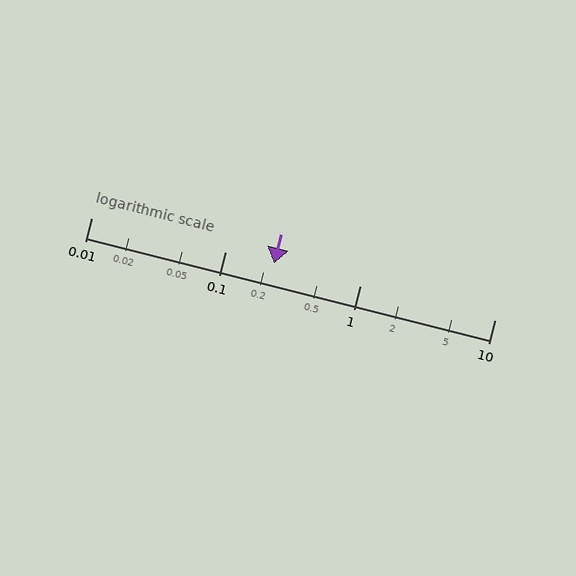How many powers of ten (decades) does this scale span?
The scale spans 3 decades, from 0.01 to 10.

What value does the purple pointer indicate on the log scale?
The pointer indicates approximately 0.23.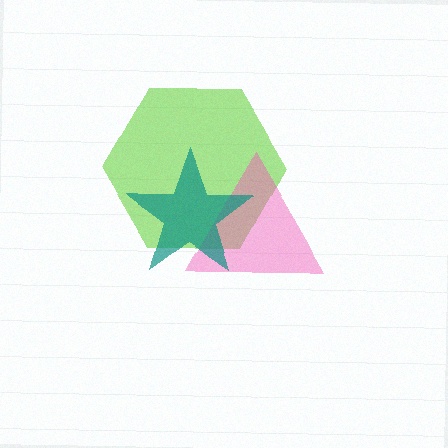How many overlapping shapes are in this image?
There are 3 overlapping shapes in the image.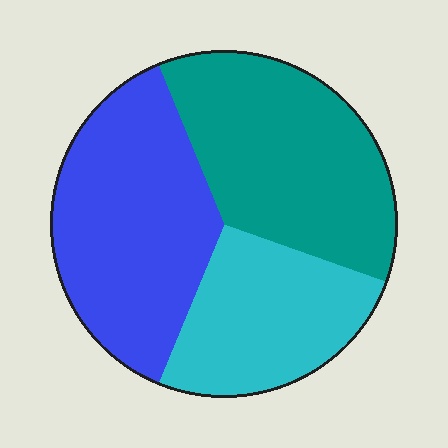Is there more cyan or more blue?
Blue.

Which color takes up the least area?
Cyan, at roughly 25%.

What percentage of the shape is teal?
Teal covers about 35% of the shape.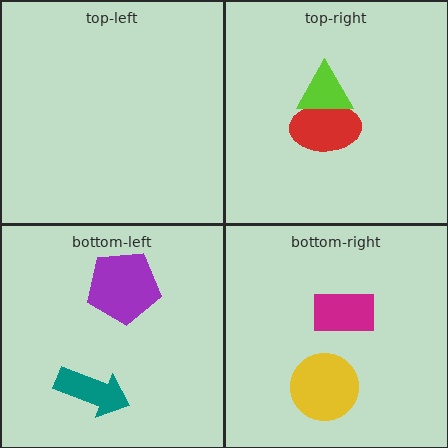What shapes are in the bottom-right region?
The magenta rectangle, the yellow circle.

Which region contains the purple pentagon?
The bottom-left region.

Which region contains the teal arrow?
The bottom-left region.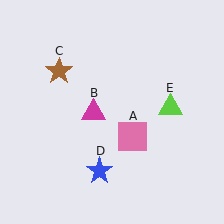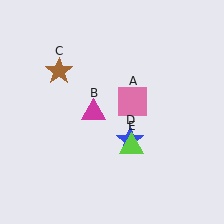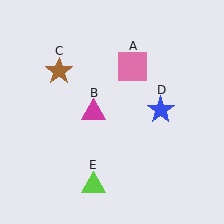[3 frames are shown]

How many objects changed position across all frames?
3 objects changed position: pink square (object A), blue star (object D), lime triangle (object E).